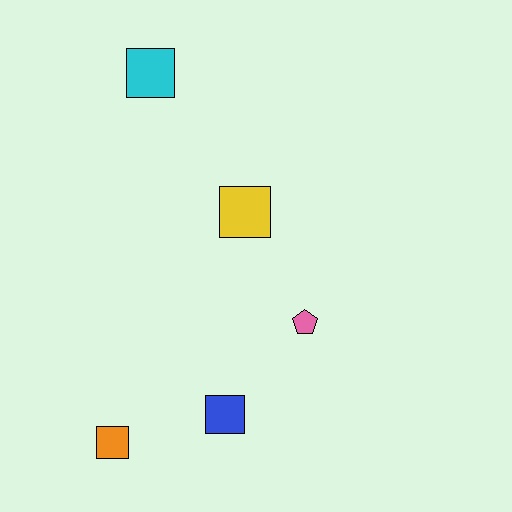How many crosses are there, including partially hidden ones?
There are no crosses.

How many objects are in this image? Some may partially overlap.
There are 5 objects.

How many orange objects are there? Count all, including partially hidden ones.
There is 1 orange object.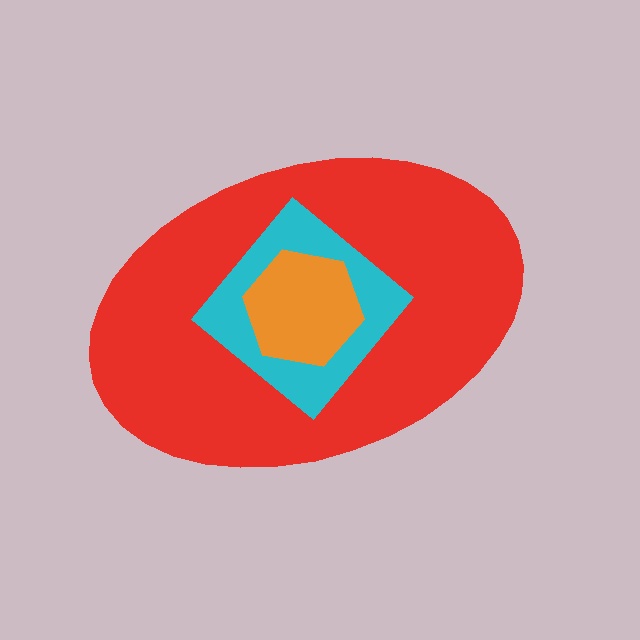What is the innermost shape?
The orange hexagon.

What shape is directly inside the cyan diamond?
The orange hexagon.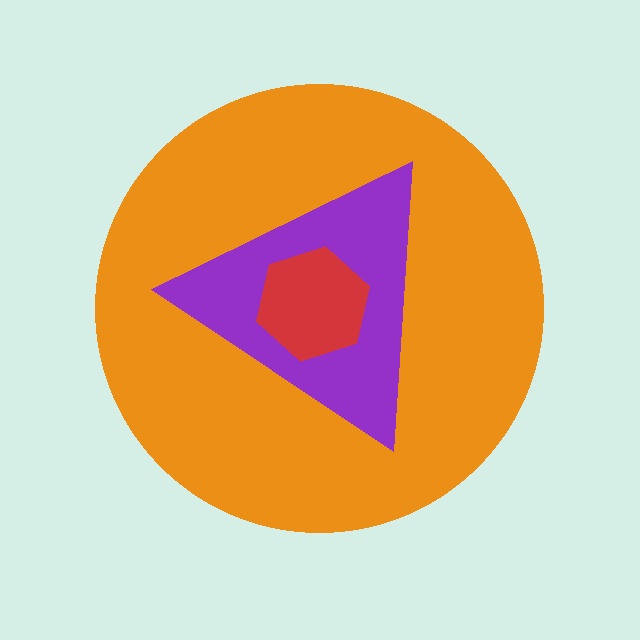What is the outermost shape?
The orange circle.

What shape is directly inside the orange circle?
The purple triangle.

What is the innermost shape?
The red hexagon.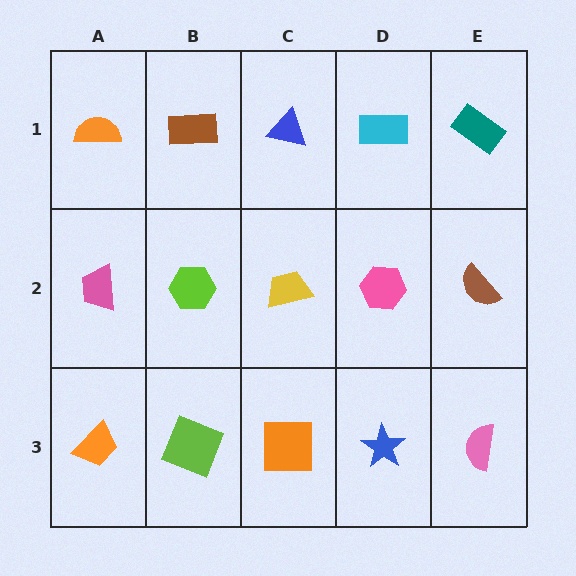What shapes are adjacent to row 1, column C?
A yellow trapezoid (row 2, column C), a brown rectangle (row 1, column B), a cyan rectangle (row 1, column D).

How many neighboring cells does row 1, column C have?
3.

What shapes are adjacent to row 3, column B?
A lime hexagon (row 2, column B), an orange trapezoid (row 3, column A), an orange square (row 3, column C).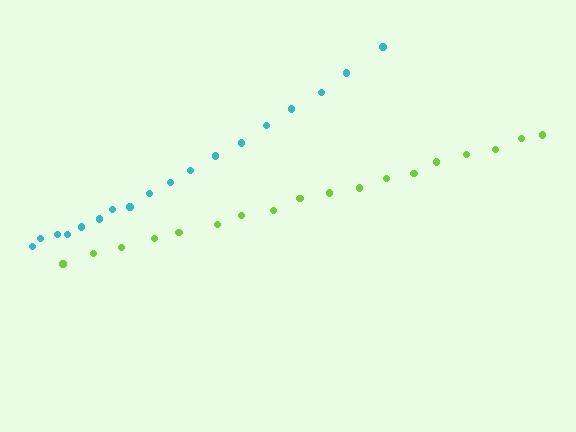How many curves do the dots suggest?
There are 2 distinct paths.